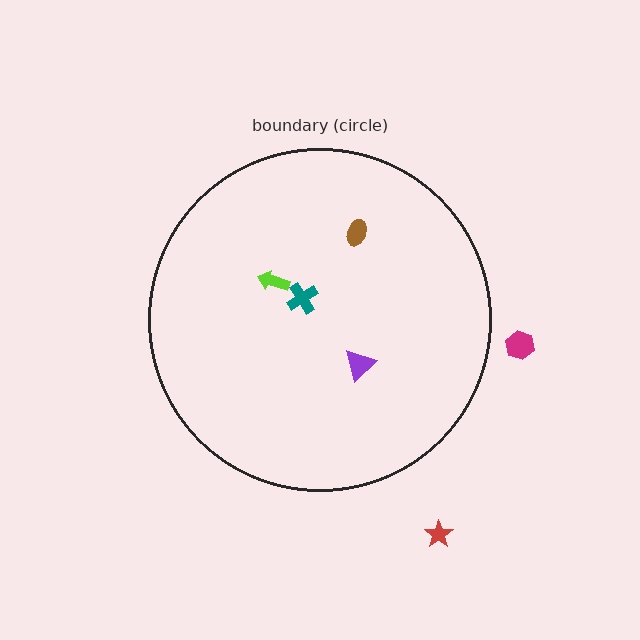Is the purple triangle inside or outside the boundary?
Inside.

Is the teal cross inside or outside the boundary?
Inside.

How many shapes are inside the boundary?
4 inside, 2 outside.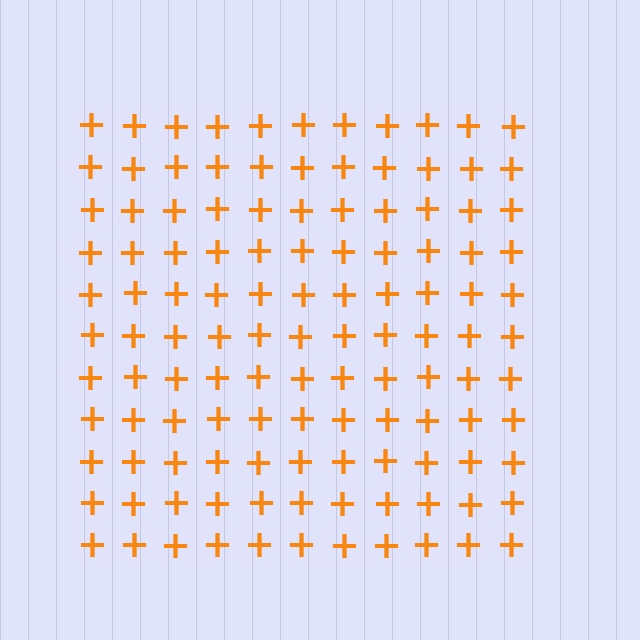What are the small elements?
The small elements are plus signs.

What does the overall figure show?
The overall figure shows a square.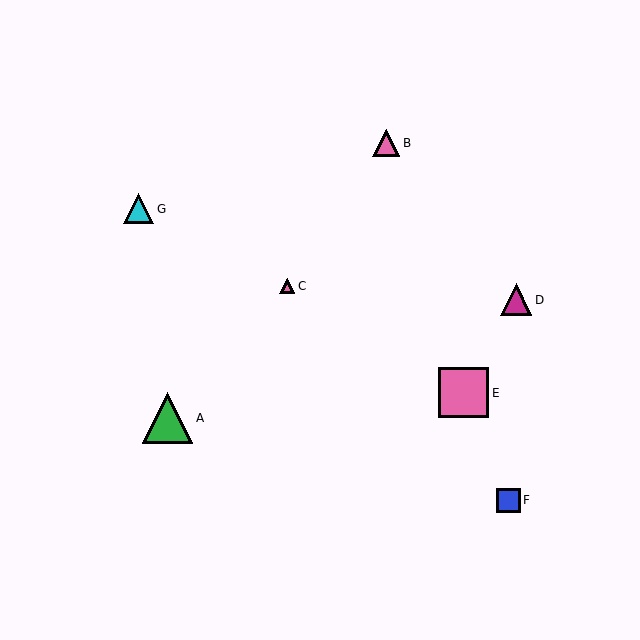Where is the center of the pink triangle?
The center of the pink triangle is at (386, 143).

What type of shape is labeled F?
Shape F is a blue square.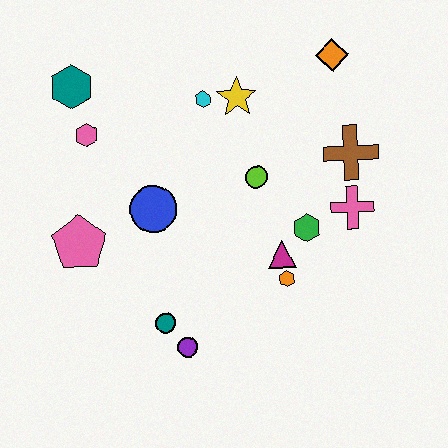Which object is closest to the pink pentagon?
The blue circle is closest to the pink pentagon.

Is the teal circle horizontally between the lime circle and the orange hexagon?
No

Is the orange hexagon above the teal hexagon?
No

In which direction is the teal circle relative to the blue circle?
The teal circle is below the blue circle.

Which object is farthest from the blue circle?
The orange diamond is farthest from the blue circle.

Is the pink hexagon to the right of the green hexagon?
No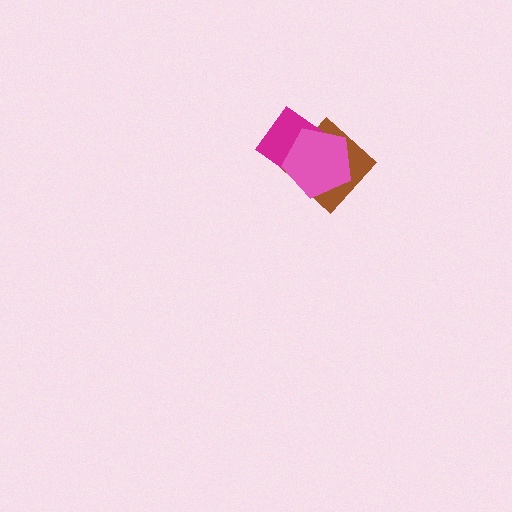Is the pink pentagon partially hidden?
No, no other shape covers it.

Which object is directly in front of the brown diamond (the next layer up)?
The magenta diamond is directly in front of the brown diamond.